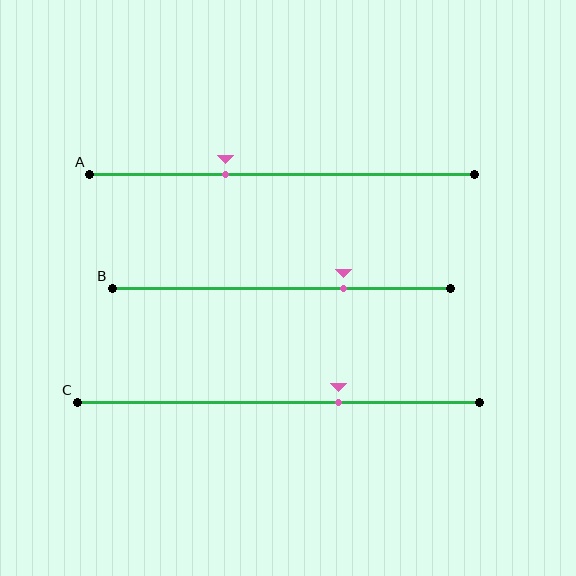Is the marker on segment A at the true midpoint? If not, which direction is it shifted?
No, the marker on segment A is shifted to the left by about 15% of the segment length.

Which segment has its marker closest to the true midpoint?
Segment A has its marker closest to the true midpoint.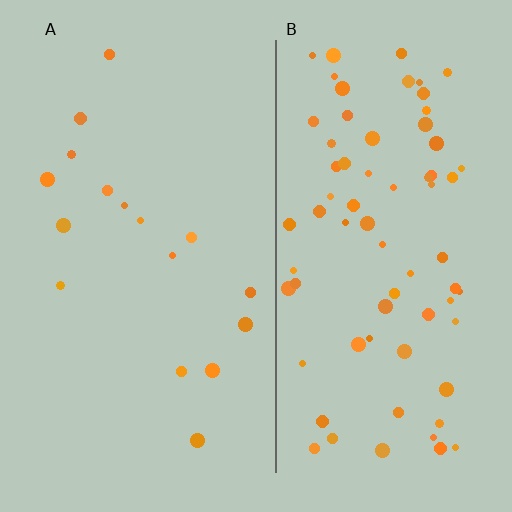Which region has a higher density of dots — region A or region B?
B (the right).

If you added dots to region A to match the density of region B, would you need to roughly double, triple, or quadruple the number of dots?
Approximately quadruple.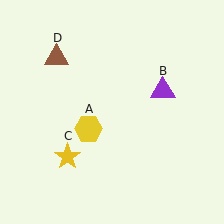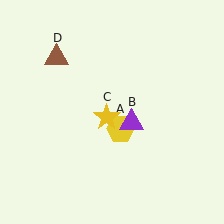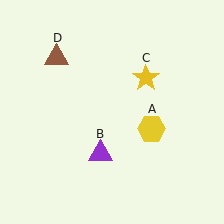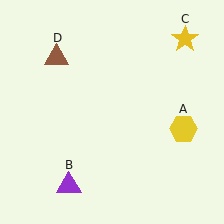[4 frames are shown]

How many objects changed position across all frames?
3 objects changed position: yellow hexagon (object A), purple triangle (object B), yellow star (object C).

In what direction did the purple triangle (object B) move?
The purple triangle (object B) moved down and to the left.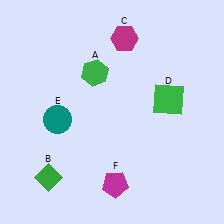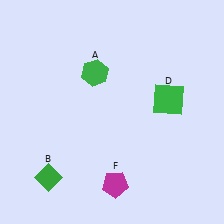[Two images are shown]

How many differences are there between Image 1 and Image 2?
There are 2 differences between the two images.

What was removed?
The teal circle (E), the magenta hexagon (C) were removed in Image 2.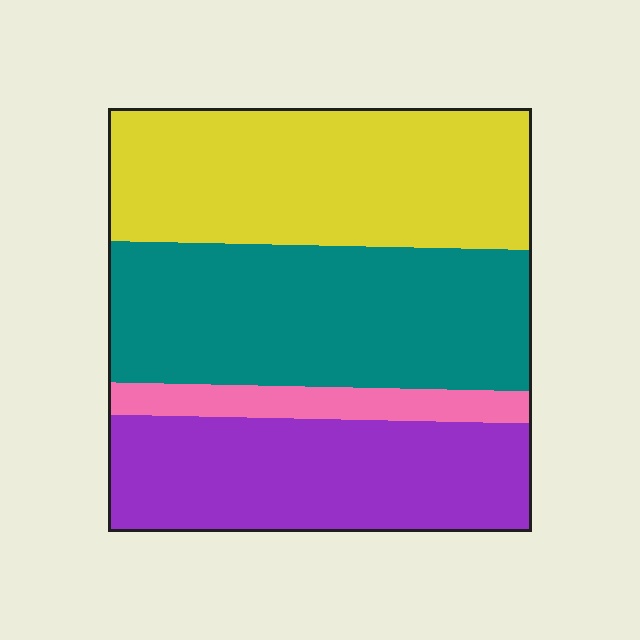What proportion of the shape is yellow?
Yellow covers about 30% of the shape.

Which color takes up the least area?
Pink, at roughly 10%.